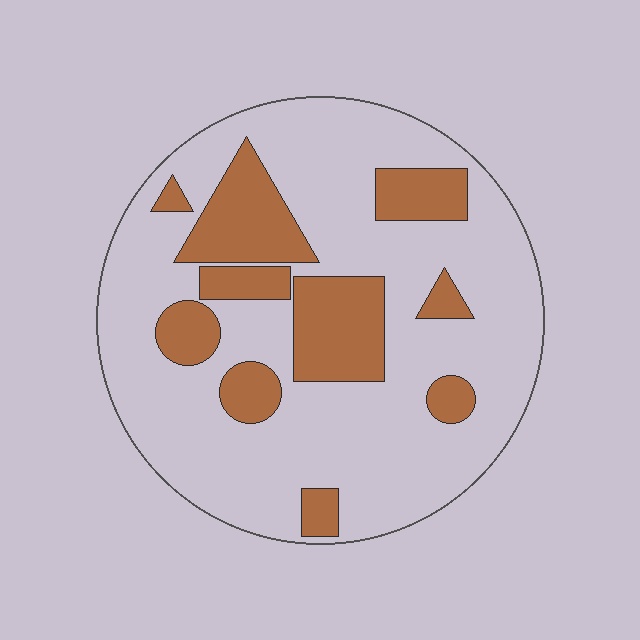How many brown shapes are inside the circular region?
10.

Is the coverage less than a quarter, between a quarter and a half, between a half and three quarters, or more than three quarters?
Between a quarter and a half.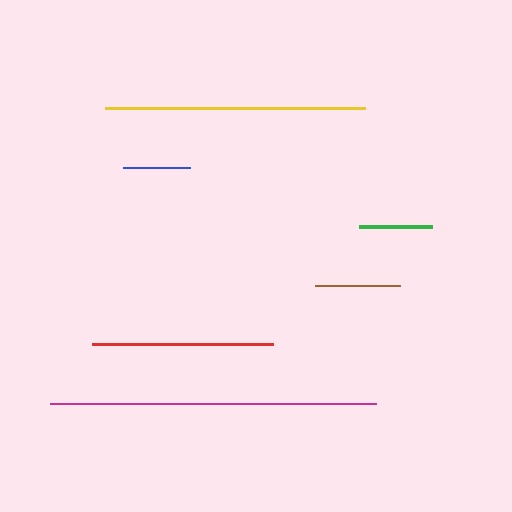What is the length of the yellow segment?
The yellow segment is approximately 260 pixels long.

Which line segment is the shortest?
The blue line is the shortest at approximately 67 pixels.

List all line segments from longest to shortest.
From longest to shortest: magenta, yellow, red, brown, green, blue.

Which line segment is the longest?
The magenta line is the longest at approximately 326 pixels.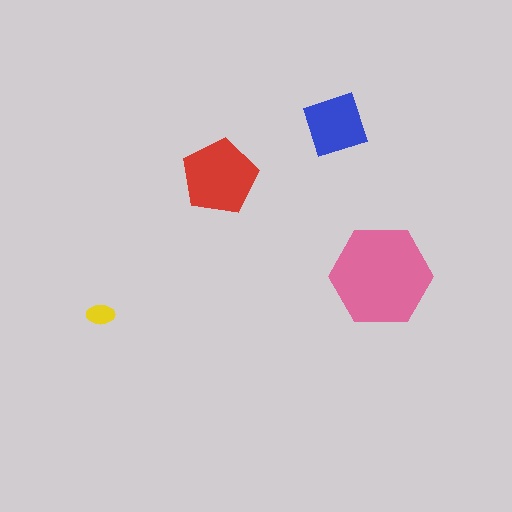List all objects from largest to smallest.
The pink hexagon, the red pentagon, the blue square, the yellow ellipse.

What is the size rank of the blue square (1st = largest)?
3rd.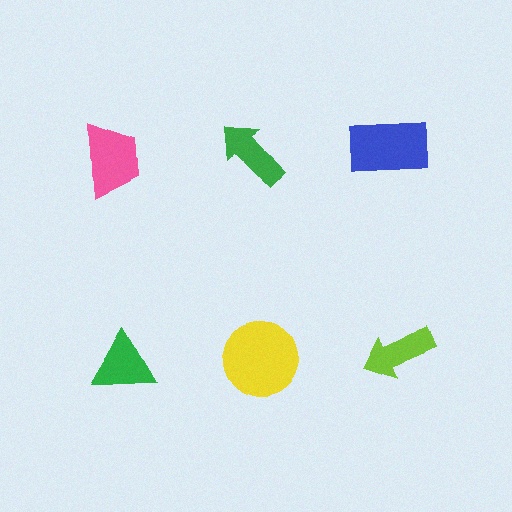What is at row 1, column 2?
A green arrow.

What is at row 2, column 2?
A yellow circle.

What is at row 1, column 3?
A blue rectangle.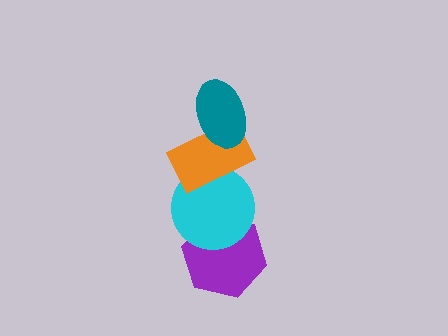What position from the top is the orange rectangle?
The orange rectangle is 2nd from the top.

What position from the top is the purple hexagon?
The purple hexagon is 4th from the top.